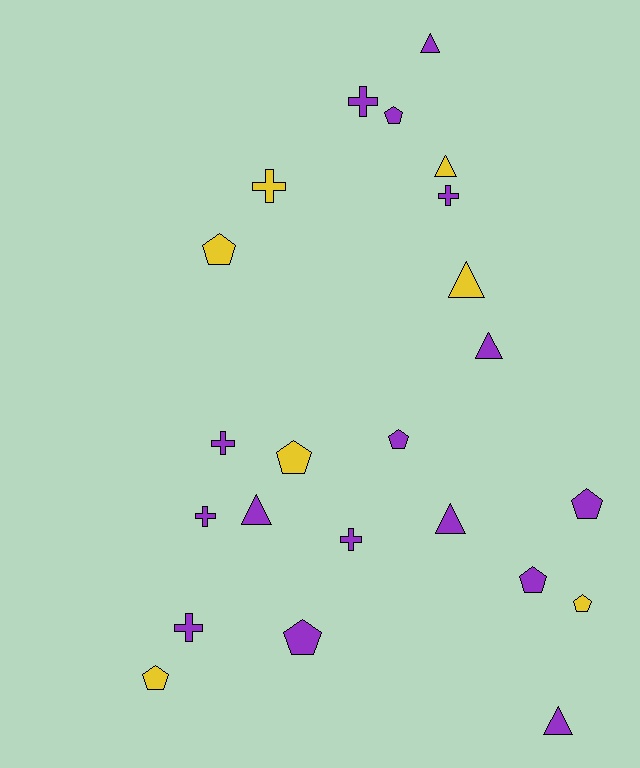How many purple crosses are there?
There are 6 purple crosses.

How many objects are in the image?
There are 23 objects.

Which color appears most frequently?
Purple, with 16 objects.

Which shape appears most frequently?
Pentagon, with 9 objects.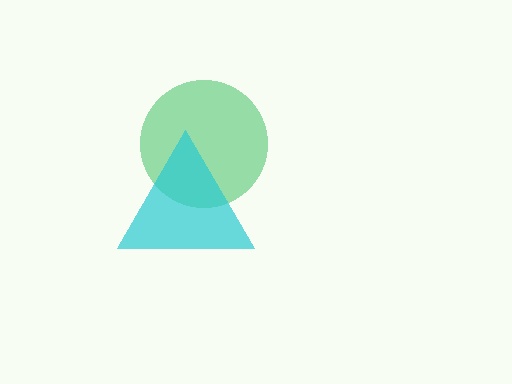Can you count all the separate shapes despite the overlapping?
Yes, there are 2 separate shapes.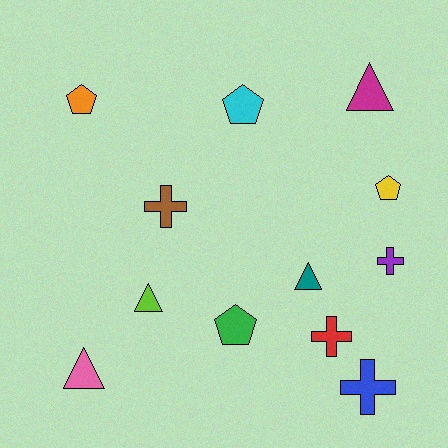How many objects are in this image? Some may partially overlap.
There are 12 objects.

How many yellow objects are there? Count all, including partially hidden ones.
There is 1 yellow object.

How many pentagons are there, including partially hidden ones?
There are 4 pentagons.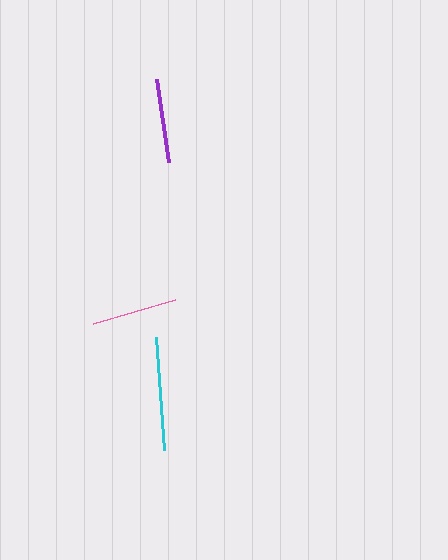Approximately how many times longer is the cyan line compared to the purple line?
The cyan line is approximately 1.3 times the length of the purple line.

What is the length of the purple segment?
The purple segment is approximately 84 pixels long.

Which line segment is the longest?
The cyan line is the longest at approximately 113 pixels.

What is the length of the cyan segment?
The cyan segment is approximately 113 pixels long.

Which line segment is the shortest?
The purple line is the shortest at approximately 84 pixels.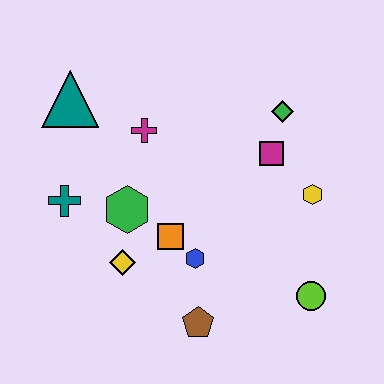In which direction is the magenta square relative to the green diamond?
The magenta square is below the green diamond.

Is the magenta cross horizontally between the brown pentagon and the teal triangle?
Yes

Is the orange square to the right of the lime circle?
No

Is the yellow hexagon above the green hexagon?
Yes